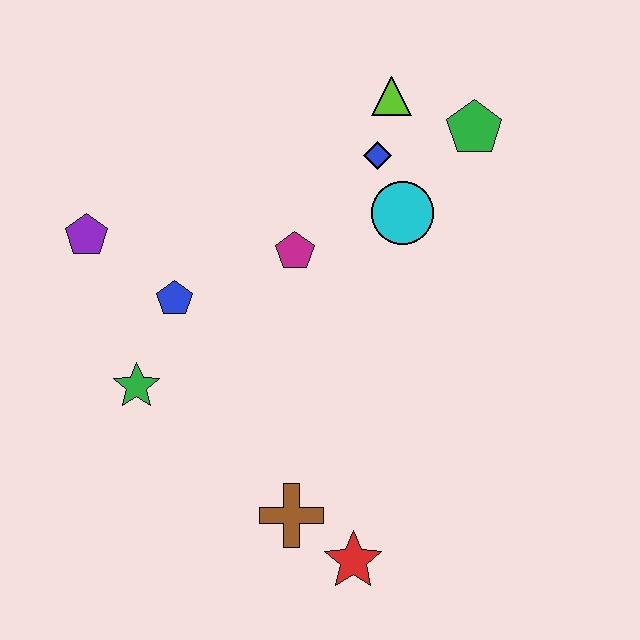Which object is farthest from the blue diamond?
The red star is farthest from the blue diamond.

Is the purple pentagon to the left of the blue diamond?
Yes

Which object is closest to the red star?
The brown cross is closest to the red star.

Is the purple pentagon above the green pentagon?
No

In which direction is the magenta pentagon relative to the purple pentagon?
The magenta pentagon is to the right of the purple pentagon.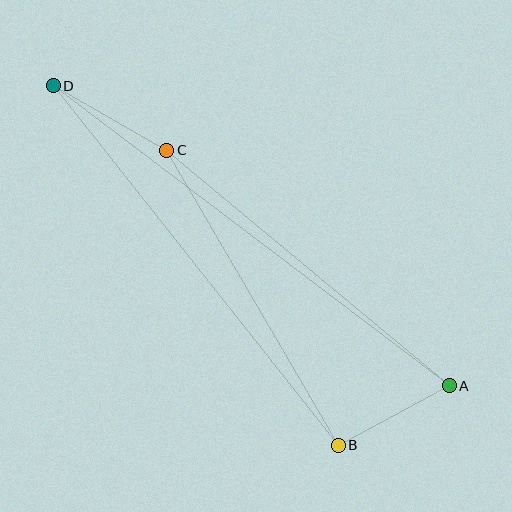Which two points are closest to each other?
Points A and B are closest to each other.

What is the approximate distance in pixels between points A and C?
The distance between A and C is approximately 368 pixels.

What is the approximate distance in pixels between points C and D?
The distance between C and D is approximately 131 pixels.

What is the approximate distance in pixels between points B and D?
The distance between B and D is approximately 459 pixels.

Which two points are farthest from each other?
Points A and D are farthest from each other.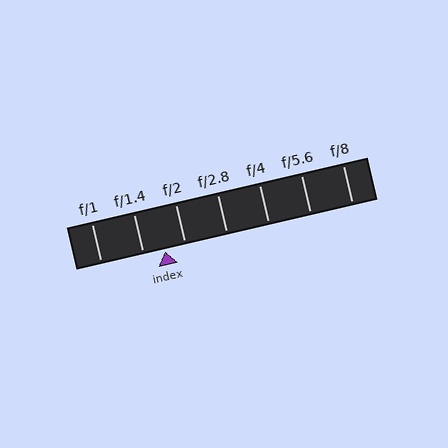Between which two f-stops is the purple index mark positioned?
The index mark is between f/1.4 and f/2.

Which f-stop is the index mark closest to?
The index mark is closest to f/2.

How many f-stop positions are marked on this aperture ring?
There are 7 f-stop positions marked.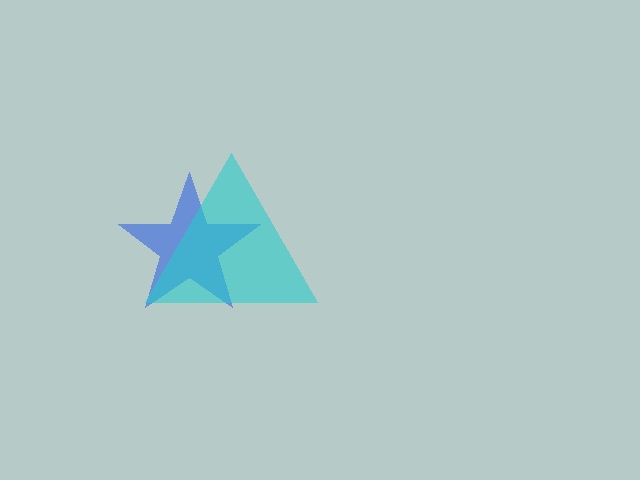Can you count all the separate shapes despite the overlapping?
Yes, there are 2 separate shapes.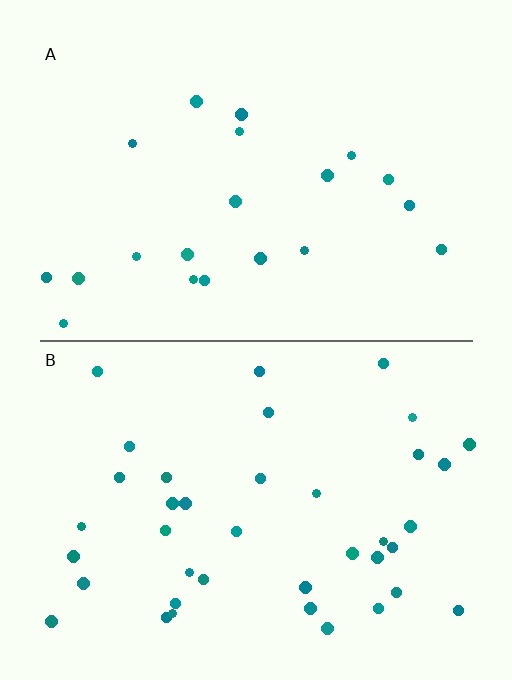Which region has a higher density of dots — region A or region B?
B (the bottom).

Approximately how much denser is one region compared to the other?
Approximately 2.0× — region B over region A.